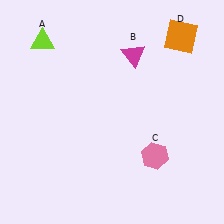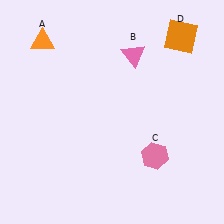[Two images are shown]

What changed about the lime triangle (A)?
In Image 1, A is lime. In Image 2, it changed to orange.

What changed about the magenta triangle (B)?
In Image 1, B is magenta. In Image 2, it changed to pink.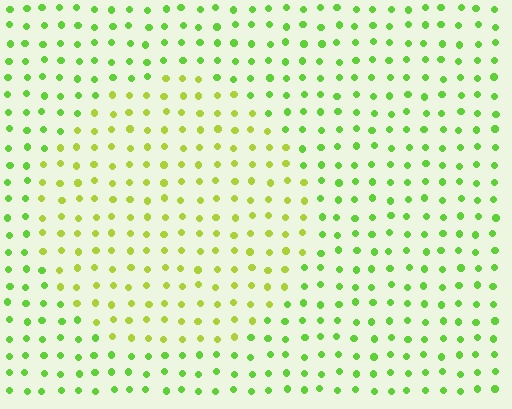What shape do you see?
I see a circle.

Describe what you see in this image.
The image is filled with small lime elements in a uniform arrangement. A circle-shaped region is visible where the elements are tinted to a slightly different hue, forming a subtle color boundary.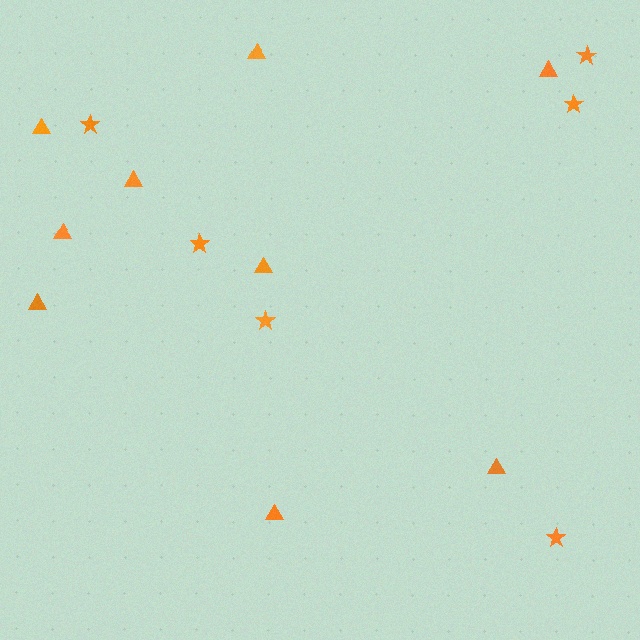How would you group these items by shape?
There are 2 groups: one group of triangles (9) and one group of stars (6).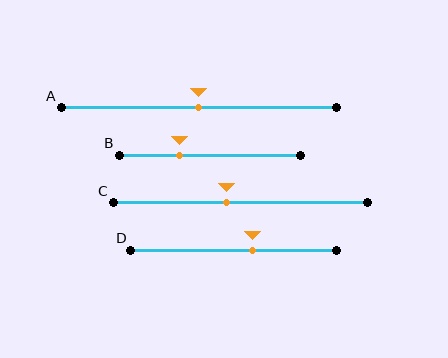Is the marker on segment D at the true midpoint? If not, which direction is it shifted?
No, the marker on segment D is shifted to the right by about 9% of the segment length.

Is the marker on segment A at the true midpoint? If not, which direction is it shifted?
Yes, the marker on segment A is at the true midpoint.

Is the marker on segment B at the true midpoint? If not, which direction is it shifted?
No, the marker on segment B is shifted to the left by about 17% of the segment length.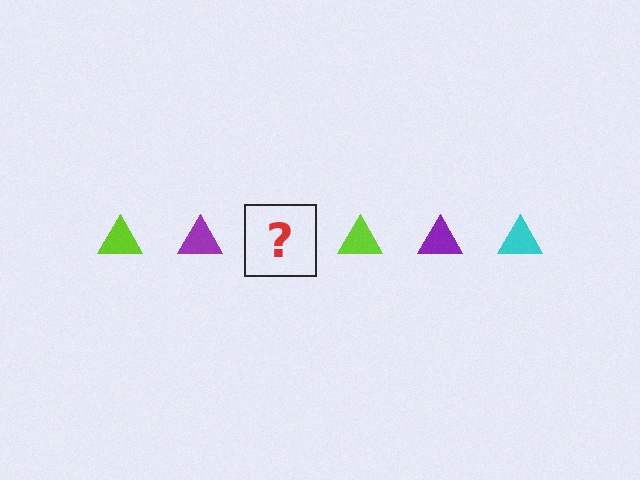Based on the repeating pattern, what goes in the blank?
The blank should be a cyan triangle.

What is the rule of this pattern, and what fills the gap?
The rule is that the pattern cycles through lime, purple, cyan triangles. The gap should be filled with a cyan triangle.